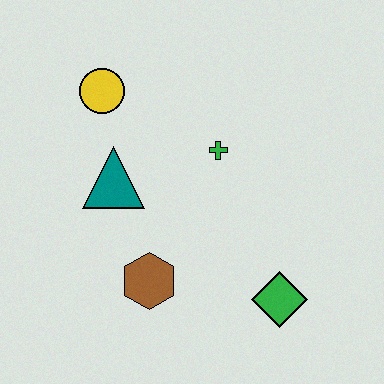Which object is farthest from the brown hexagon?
The yellow circle is farthest from the brown hexagon.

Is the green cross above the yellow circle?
No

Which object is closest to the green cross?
The teal triangle is closest to the green cross.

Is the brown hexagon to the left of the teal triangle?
No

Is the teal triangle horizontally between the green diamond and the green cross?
No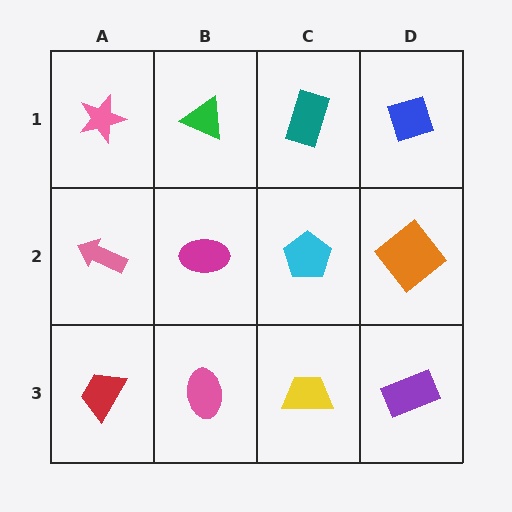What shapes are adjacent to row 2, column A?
A pink star (row 1, column A), a red trapezoid (row 3, column A), a magenta ellipse (row 2, column B).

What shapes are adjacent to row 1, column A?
A pink arrow (row 2, column A), a green triangle (row 1, column B).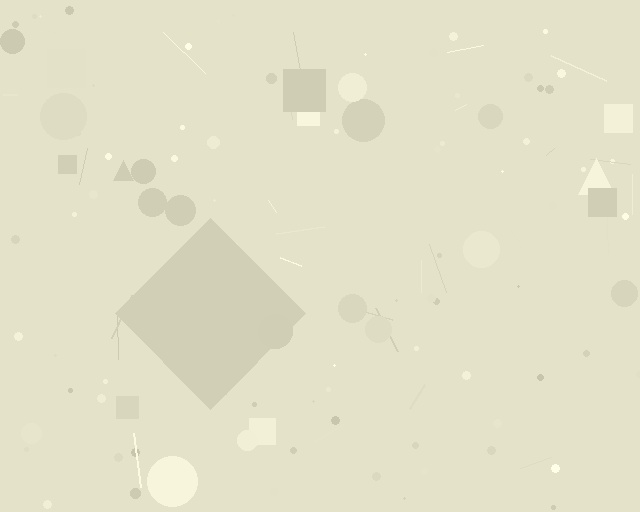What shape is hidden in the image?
A diamond is hidden in the image.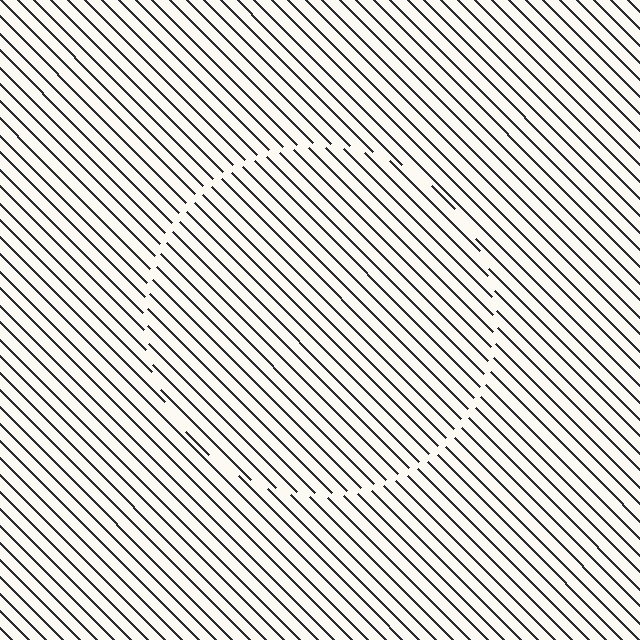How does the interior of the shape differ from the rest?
The interior of the shape contains the same grating, shifted by half a period — the contour is defined by the phase discontinuity where line-ends from the inner and outer gratings abut.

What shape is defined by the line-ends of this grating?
An illusory circle. The interior of the shape contains the same grating, shifted by half a period — the contour is defined by the phase discontinuity where line-ends from the inner and outer gratings abut.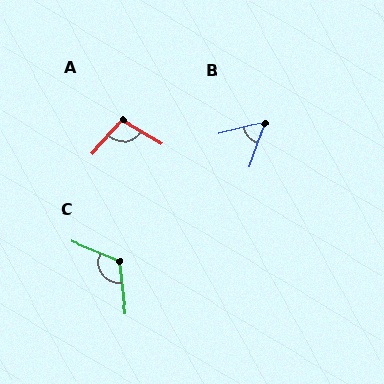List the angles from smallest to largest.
B (57°), A (100°), C (119°).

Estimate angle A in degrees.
Approximately 100 degrees.